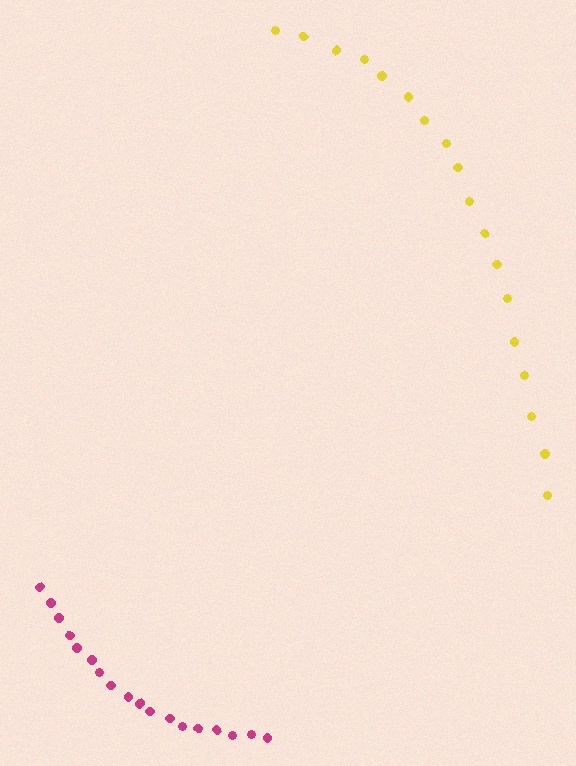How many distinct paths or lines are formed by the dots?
There are 2 distinct paths.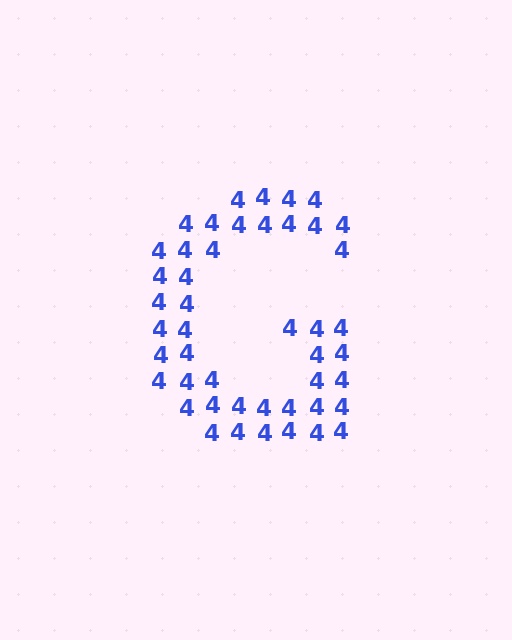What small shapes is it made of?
It is made of small digit 4's.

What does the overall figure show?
The overall figure shows the letter G.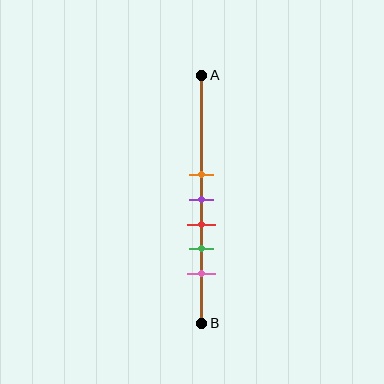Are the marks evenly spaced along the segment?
Yes, the marks are approximately evenly spaced.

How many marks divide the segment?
There are 5 marks dividing the segment.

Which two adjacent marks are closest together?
The orange and purple marks are the closest adjacent pair.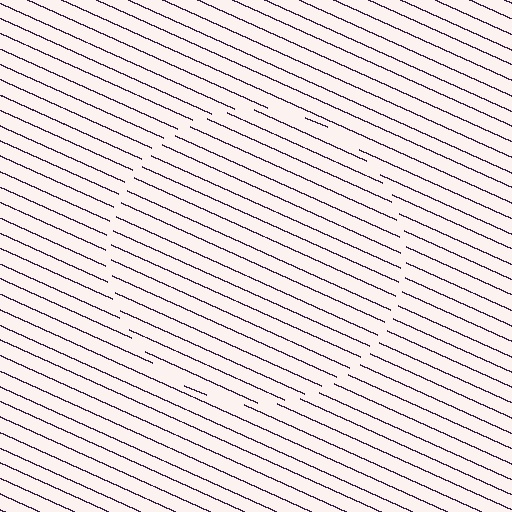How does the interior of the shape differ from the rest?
The interior of the shape contains the same grating, shifted by half a period — the contour is defined by the phase discontinuity where line-ends from the inner and outer gratings abut.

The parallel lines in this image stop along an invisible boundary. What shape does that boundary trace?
An illusory circle. The interior of the shape contains the same grating, shifted by half a period — the contour is defined by the phase discontinuity where line-ends from the inner and outer gratings abut.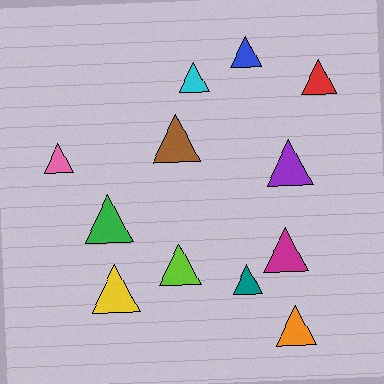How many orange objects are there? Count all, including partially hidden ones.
There is 1 orange object.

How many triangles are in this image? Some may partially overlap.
There are 12 triangles.